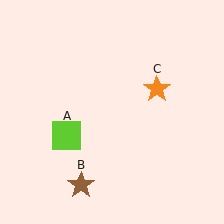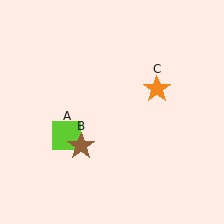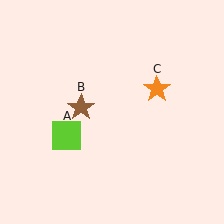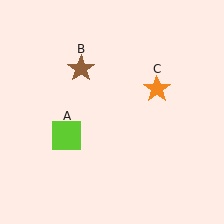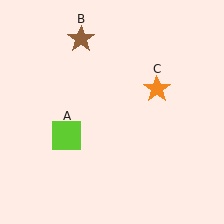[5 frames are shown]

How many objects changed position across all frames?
1 object changed position: brown star (object B).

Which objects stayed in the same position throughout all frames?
Lime square (object A) and orange star (object C) remained stationary.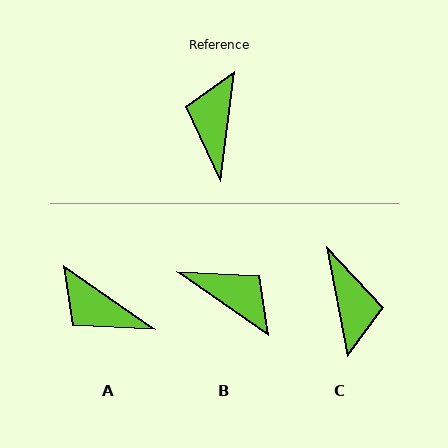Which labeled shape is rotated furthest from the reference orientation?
C, about 161 degrees away.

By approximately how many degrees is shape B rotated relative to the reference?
Approximately 118 degrees clockwise.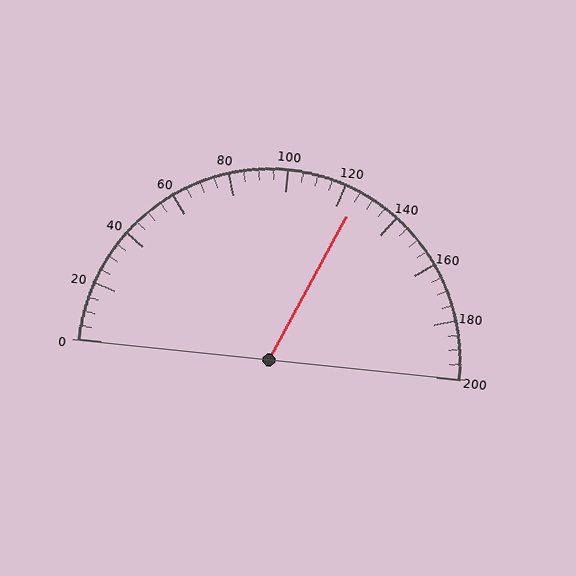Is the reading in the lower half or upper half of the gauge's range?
The reading is in the upper half of the range (0 to 200).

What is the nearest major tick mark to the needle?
The nearest major tick mark is 120.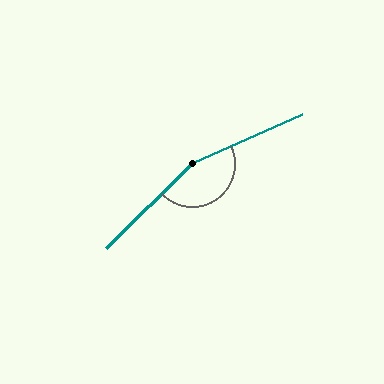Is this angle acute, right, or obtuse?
It is obtuse.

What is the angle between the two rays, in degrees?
Approximately 160 degrees.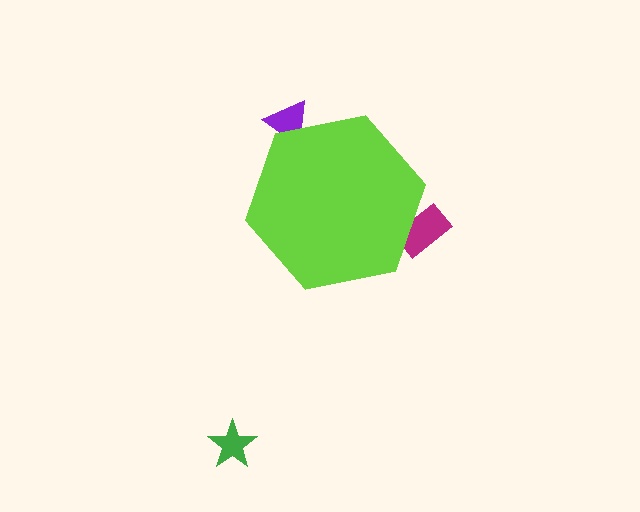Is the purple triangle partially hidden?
Yes, the purple triangle is partially hidden behind the lime hexagon.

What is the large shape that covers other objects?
A lime hexagon.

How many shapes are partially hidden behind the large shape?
2 shapes are partially hidden.